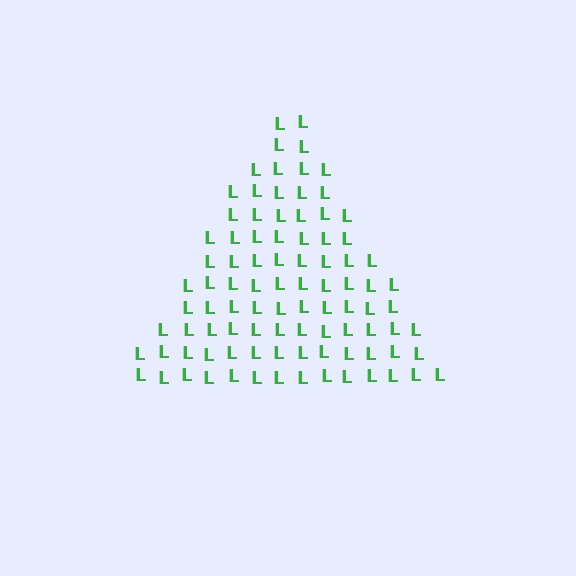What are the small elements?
The small elements are letter L's.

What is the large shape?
The large shape is a triangle.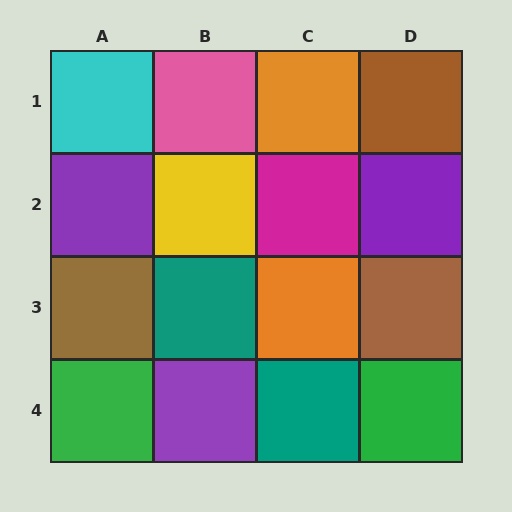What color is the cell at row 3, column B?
Teal.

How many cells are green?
2 cells are green.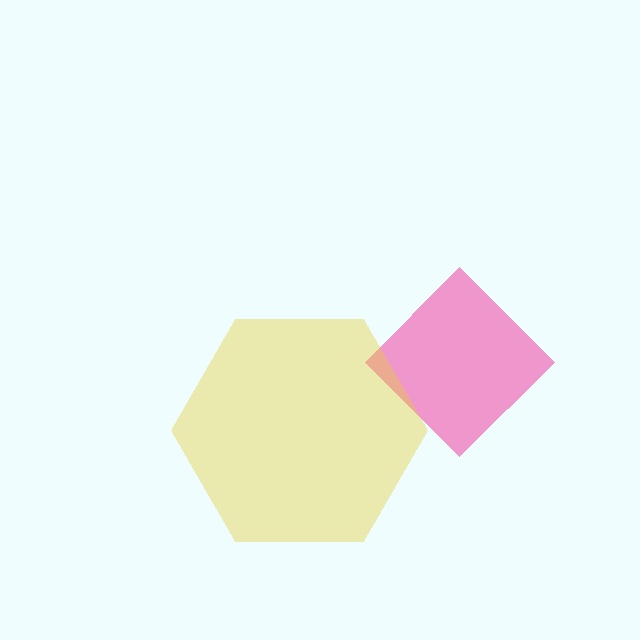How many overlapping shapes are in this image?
There are 2 overlapping shapes in the image.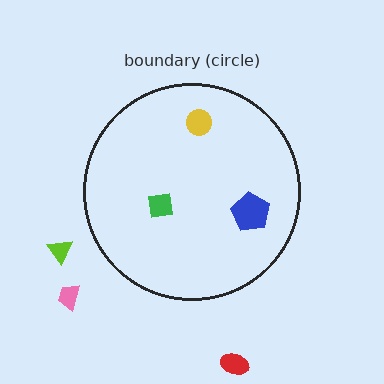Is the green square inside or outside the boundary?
Inside.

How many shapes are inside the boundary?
3 inside, 3 outside.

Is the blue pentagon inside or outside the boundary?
Inside.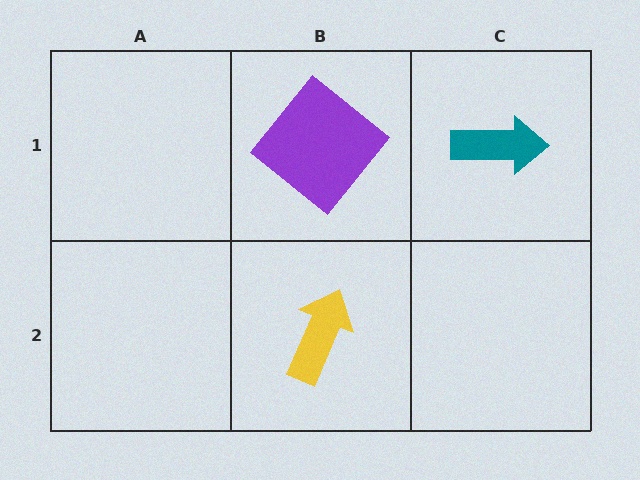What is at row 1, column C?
A teal arrow.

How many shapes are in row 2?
1 shape.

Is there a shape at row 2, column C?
No, that cell is empty.